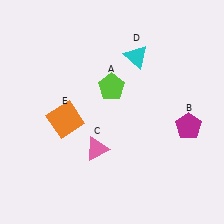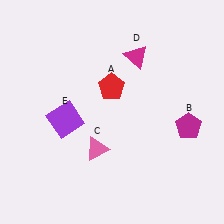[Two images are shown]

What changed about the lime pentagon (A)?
In Image 1, A is lime. In Image 2, it changed to red.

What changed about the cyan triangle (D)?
In Image 1, D is cyan. In Image 2, it changed to magenta.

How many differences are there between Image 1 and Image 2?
There are 3 differences between the two images.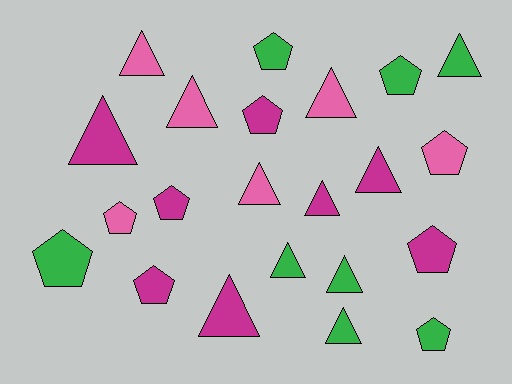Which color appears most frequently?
Magenta, with 8 objects.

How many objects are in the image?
There are 22 objects.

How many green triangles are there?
There are 4 green triangles.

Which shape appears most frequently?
Triangle, with 12 objects.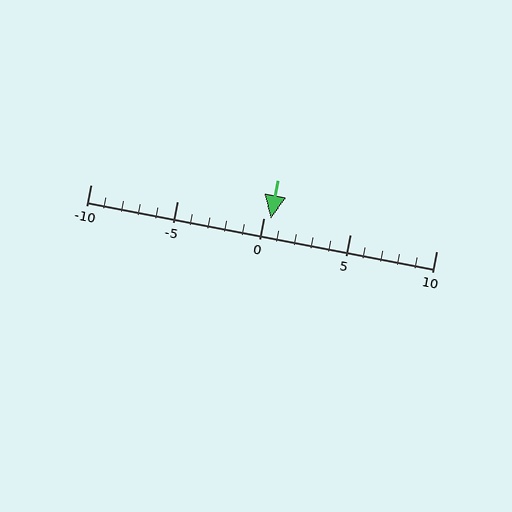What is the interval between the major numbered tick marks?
The major tick marks are spaced 5 units apart.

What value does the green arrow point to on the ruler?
The green arrow points to approximately 0.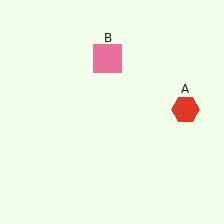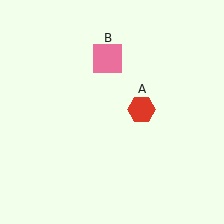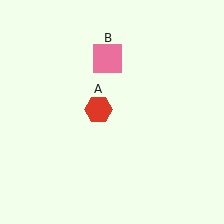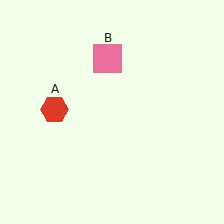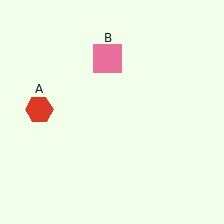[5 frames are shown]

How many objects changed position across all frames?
1 object changed position: red hexagon (object A).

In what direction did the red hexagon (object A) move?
The red hexagon (object A) moved left.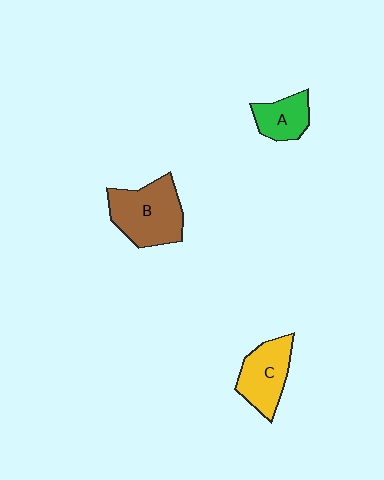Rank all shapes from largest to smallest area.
From largest to smallest: B (brown), C (yellow), A (green).